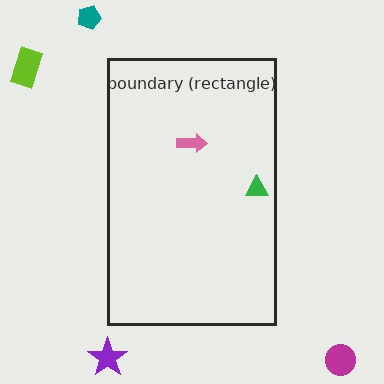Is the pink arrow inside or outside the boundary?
Inside.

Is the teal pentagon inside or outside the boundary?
Outside.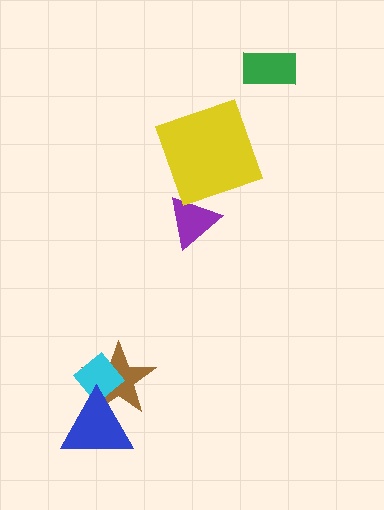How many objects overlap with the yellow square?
0 objects overlap with the yellow square.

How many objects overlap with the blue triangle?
2 objects overlap with the blue triangle.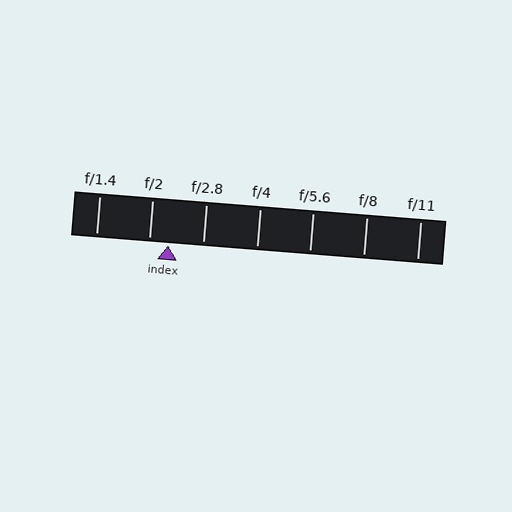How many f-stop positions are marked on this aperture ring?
There are 7 f-stop positions marked.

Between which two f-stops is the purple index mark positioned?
The index mark is between f/2 and f/2.8.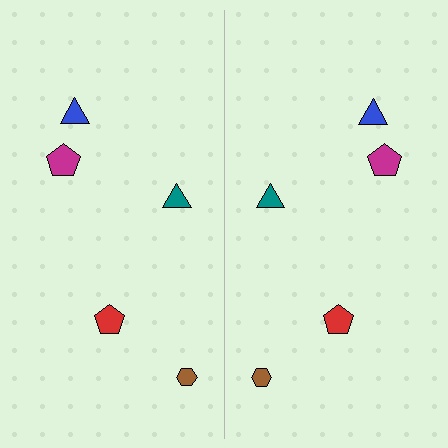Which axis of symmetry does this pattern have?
The pattern has a vertical axis of symmetry running through the center of the image.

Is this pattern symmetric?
Yes, this pattern has bilateral (reflection) symmetry.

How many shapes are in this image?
There are 10 shapes in this image.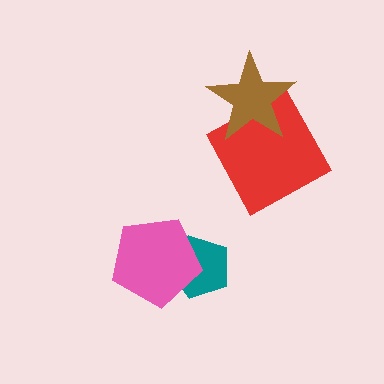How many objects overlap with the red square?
1 object overlaps with the red square.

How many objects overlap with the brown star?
1 object overlaps with the brown star.